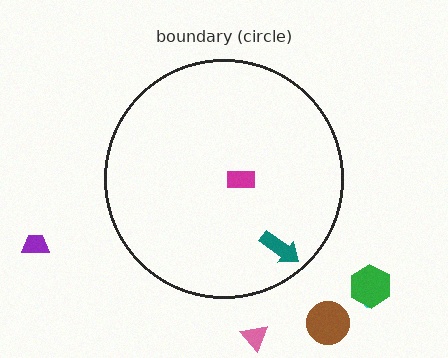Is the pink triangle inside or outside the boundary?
Outside.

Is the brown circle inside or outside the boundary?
Outside.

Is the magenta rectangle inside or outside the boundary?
Inside.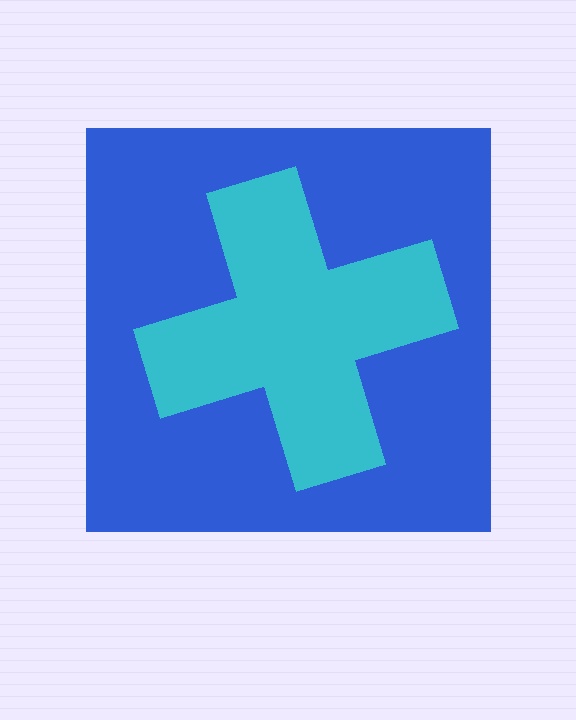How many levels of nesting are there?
2.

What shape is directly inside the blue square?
The cyan cross.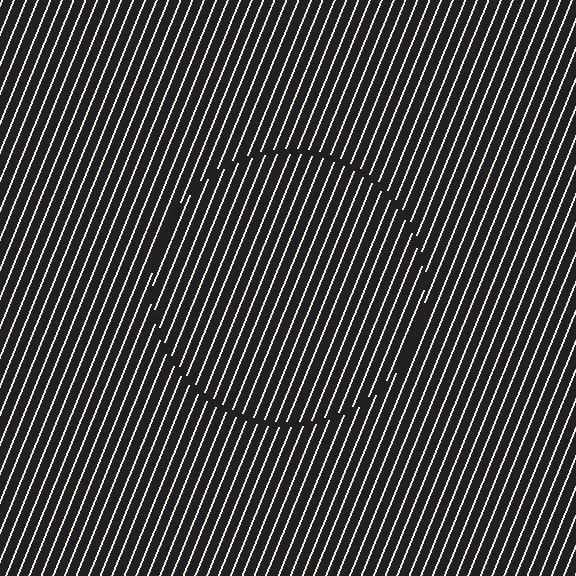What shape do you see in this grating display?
An illusory circle. The interior of the shape contains the same grating, shifted by half a period — the contour is defined by the phase discontinuity where line-ends from the inner and outer gratings abut.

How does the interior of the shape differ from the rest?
The interior of the shape contains the same grating, shifted by half a period — the contour is defined by the phase discontinuity where line-ends from the inner and outer gratings abut.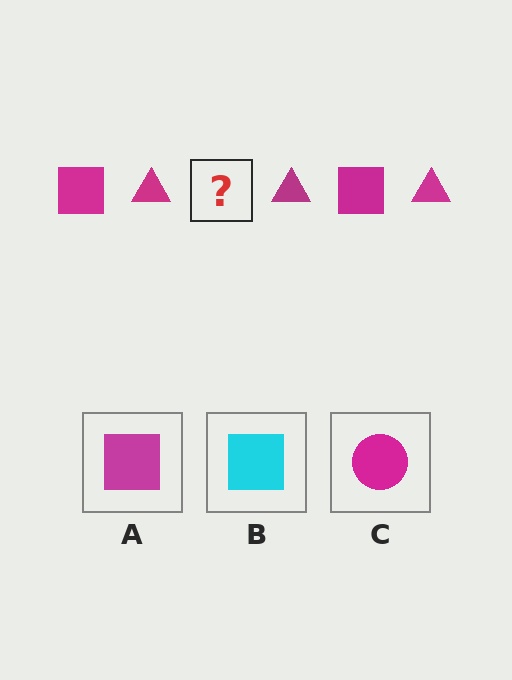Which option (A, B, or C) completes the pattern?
A.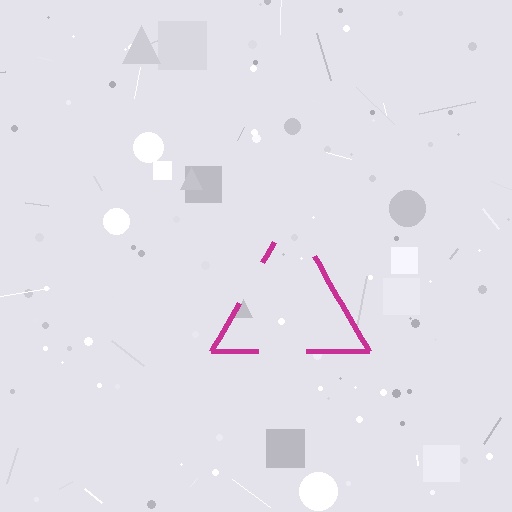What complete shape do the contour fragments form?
The contour fragments form a triangle.